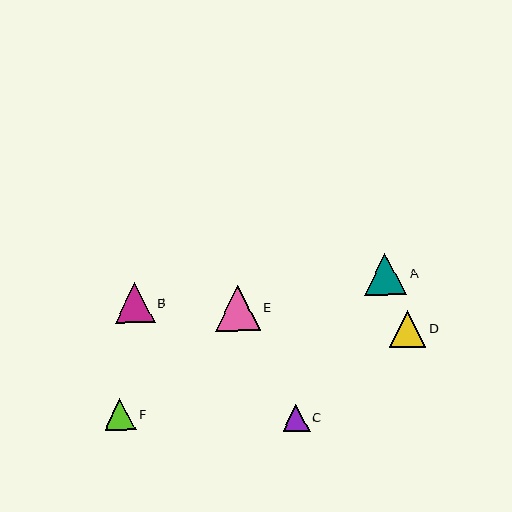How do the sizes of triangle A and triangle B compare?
Triangle A and triangle B are approximately the same size.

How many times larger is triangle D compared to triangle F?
Triangle D is approximately 1.2 times the size of triangle F.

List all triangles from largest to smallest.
From largest to smallest: E, A, B, D, F, C.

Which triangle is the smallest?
Triangle C is the smallest with a size of approximately 27 pixels.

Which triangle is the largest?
Triangle E is the largest with a size of approximately 46 pixels.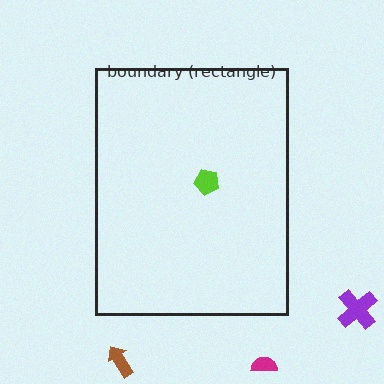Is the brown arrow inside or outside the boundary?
Outside.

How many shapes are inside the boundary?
1 inside, 3 outside.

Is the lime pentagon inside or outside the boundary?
Inside.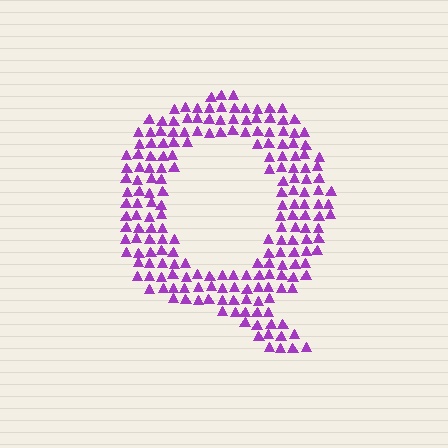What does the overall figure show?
The overall figure shows the letter Q.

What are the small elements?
The small elements are triangles.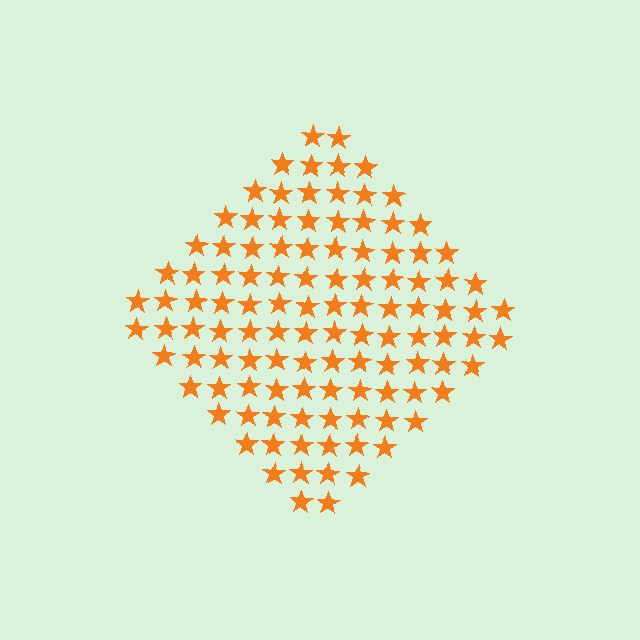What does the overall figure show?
The overall figure shows a diamond.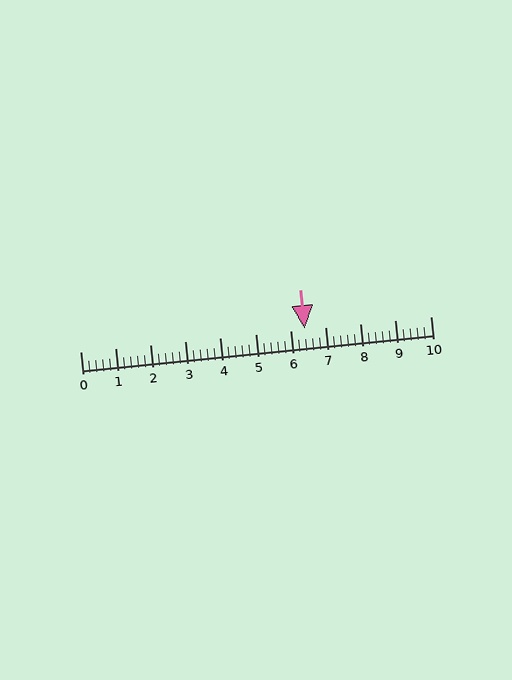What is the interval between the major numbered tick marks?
The major tick marks are spaced 1 units apart.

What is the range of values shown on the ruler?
The ruler shows values from 0 to 10.